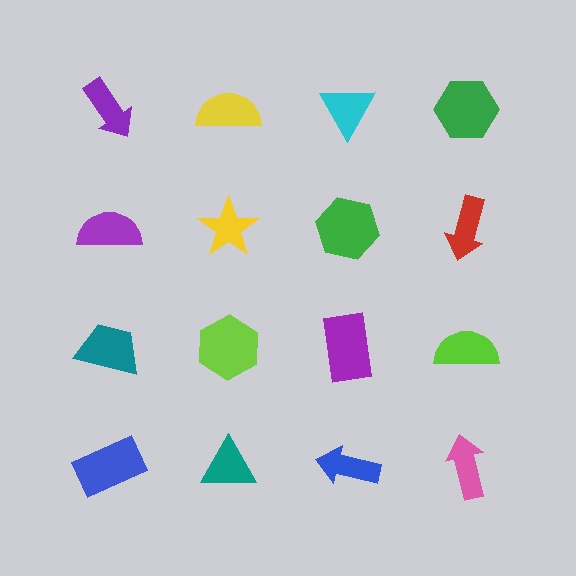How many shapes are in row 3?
4 shapes.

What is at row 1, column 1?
A purple arrow.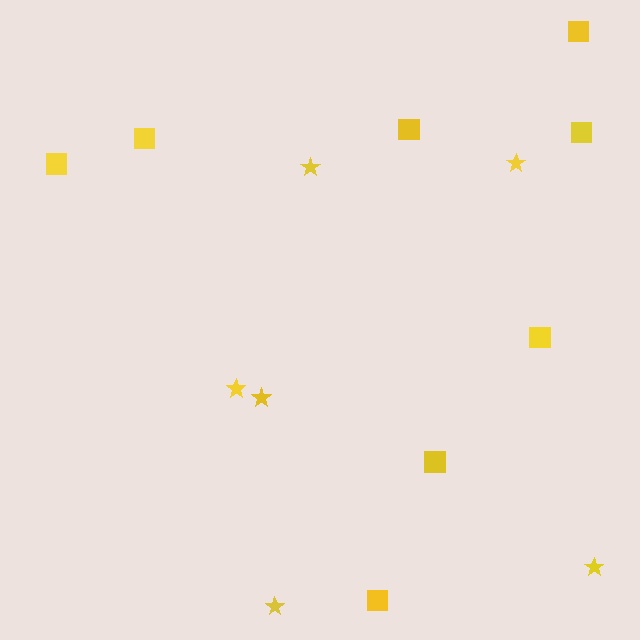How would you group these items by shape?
There are 2 groups: one group of squares (8) and one group of stars (6).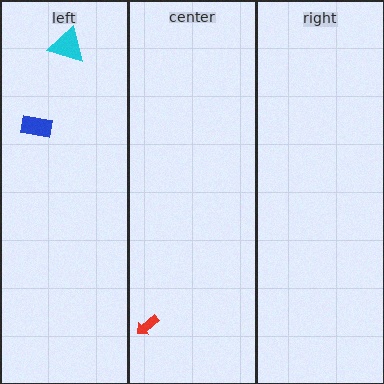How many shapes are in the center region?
1.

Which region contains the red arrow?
The center region.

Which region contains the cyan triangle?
The left region.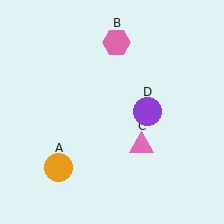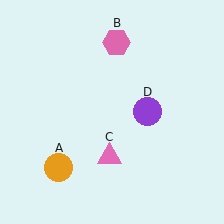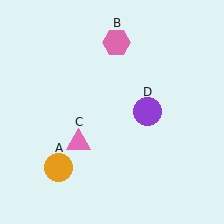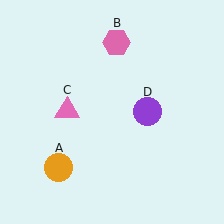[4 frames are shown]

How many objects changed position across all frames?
1 object changed position: pink triangle (object C).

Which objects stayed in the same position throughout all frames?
Orange circle (object A) and pink hexagon (object B) and purple circle (object D) remained stationary.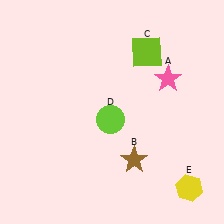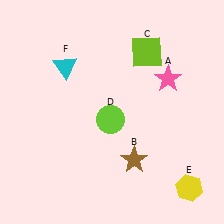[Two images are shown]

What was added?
A cyan triangle (F) was added in Image 2.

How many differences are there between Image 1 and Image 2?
There is 1 difference between the two images.